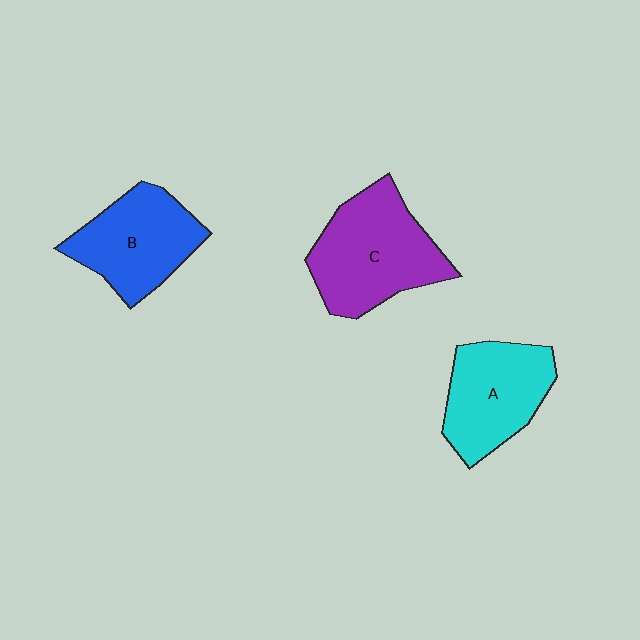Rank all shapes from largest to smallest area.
From largest to smallest: C (purple), B (blue), A (cyan).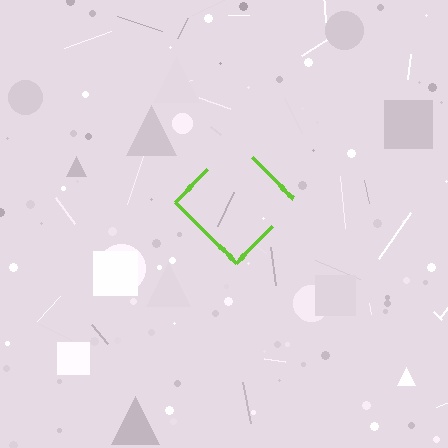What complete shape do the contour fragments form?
The contour fragments form a diamond.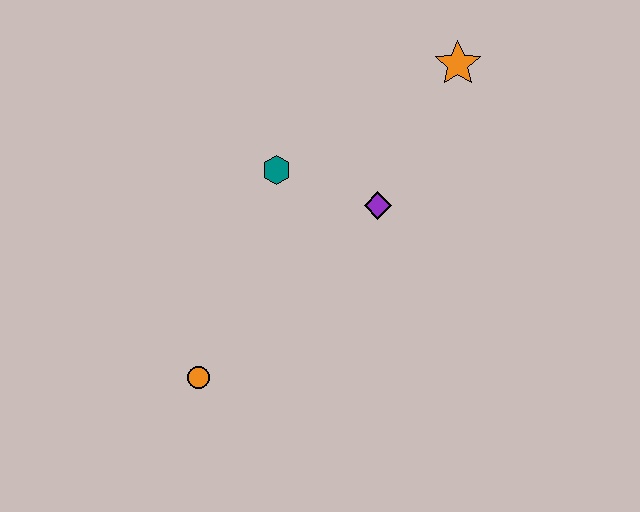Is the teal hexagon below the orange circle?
No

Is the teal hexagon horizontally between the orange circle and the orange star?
Yes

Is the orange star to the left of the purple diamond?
No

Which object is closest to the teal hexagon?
The purple diamond is closest to the teal hexagon.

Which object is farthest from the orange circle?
The orange star is farthest from the orange circle.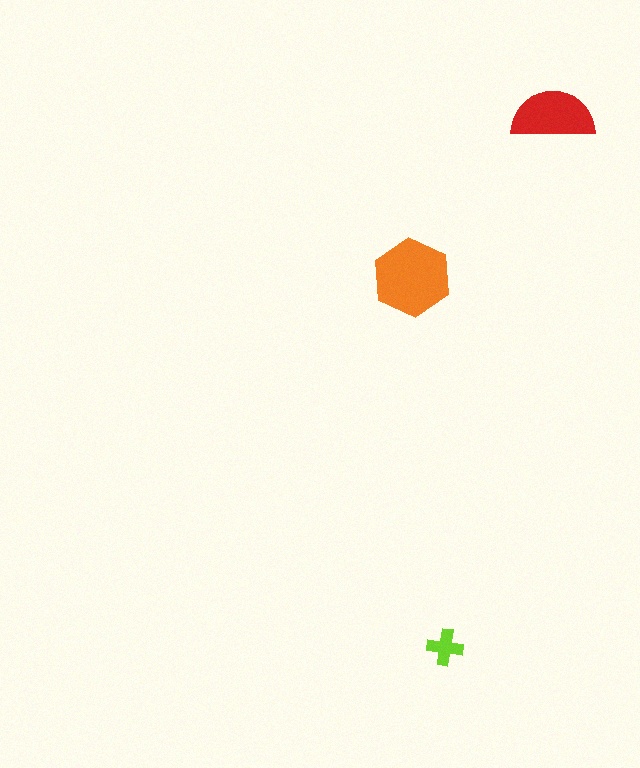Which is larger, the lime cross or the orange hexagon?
The orange hexagon.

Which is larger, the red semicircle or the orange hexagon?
The orange hexagon.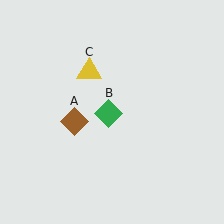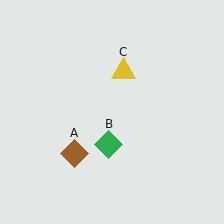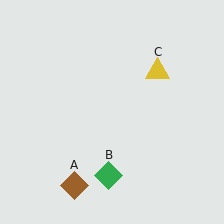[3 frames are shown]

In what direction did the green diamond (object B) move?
The green diamond (object B) moved down.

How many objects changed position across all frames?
3 objects changed position: brown diamond (object A), green diamond (object B), yellow triangle (object C).